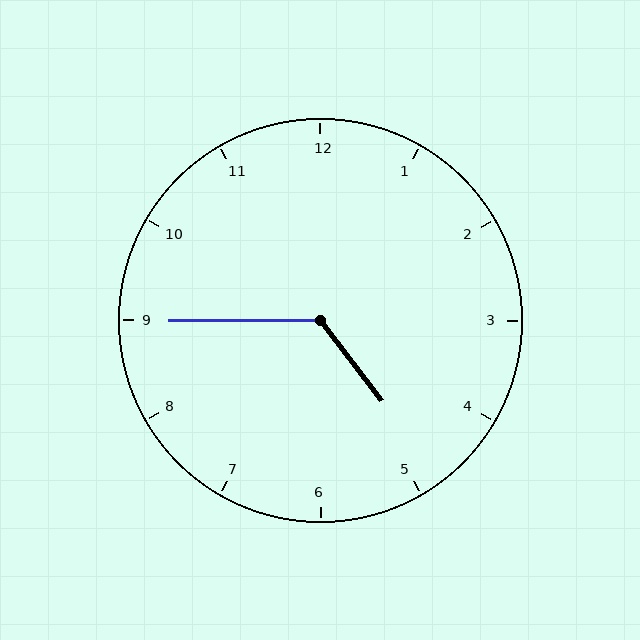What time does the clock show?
4:45.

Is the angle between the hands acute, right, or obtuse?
It is obtuse.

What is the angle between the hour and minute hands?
Approximately 128 degrees.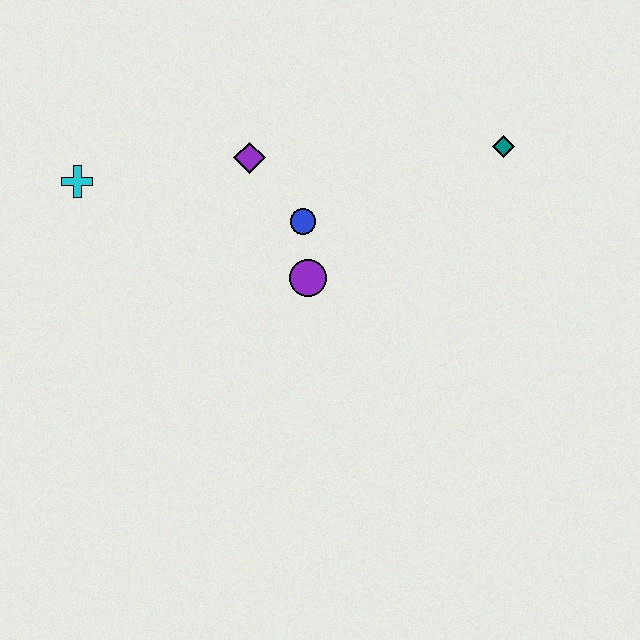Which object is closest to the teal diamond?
The blue circle is closest to the teal diamond.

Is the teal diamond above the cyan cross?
Yes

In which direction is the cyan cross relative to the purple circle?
The cyan cross is to the left of the purple circle.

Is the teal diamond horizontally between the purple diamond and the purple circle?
No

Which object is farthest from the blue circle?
The cyan cross is farthest from the blue circle.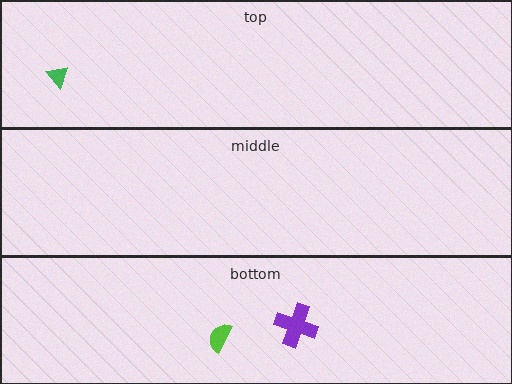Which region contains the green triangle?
The top region.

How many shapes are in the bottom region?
2.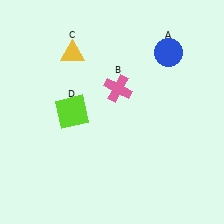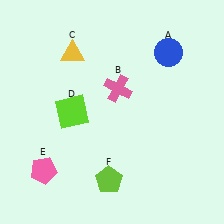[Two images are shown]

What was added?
A pink pentagon (E), a lime pentagon (F) were added in Image 2.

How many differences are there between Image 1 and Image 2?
There are 2 differences between the two images.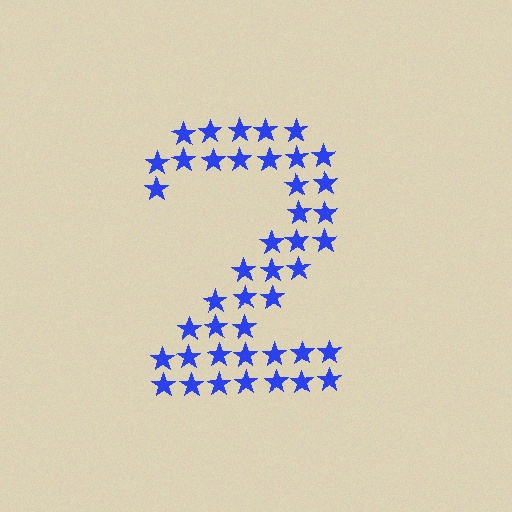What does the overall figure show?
The overall figure shows the digit 2.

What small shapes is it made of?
It is made of small stars.